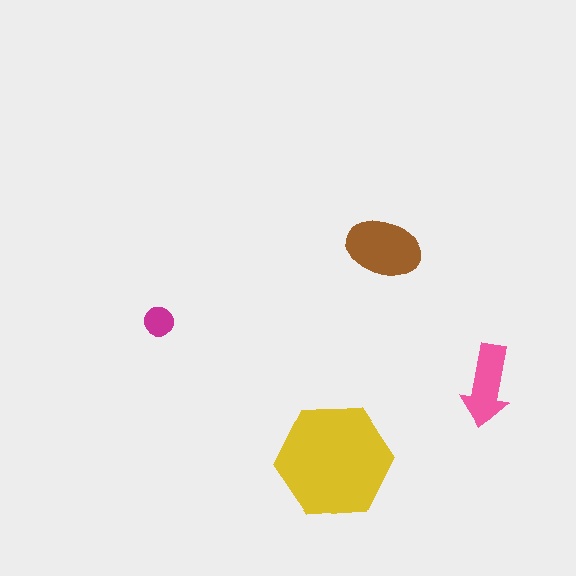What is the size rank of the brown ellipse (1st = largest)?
2nd.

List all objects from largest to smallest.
The yellow hexagon, the brown ellipse, the pink arrow, the magenta circle.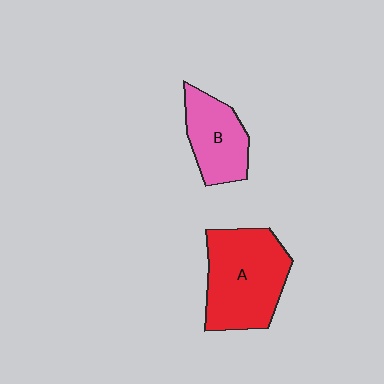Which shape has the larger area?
Shape A (red).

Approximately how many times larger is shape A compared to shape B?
Approximately 1.6 times.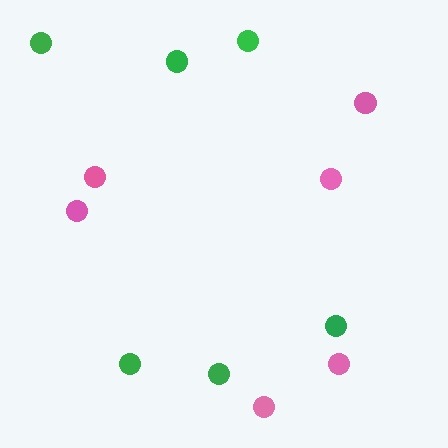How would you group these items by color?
There are 2 groups: one group of pink circles (6) and one group of green circles (6).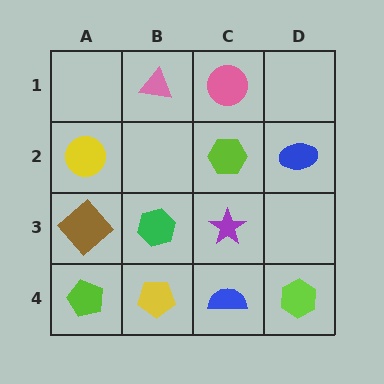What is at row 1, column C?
A pink circle.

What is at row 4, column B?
A yellow pentagon.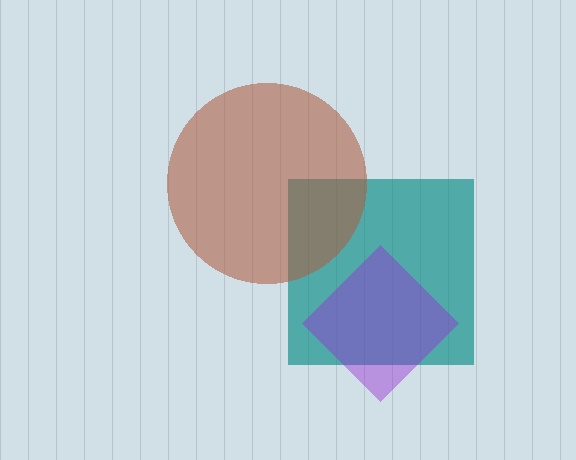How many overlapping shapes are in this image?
There are 3 overlapping shapes in the image.